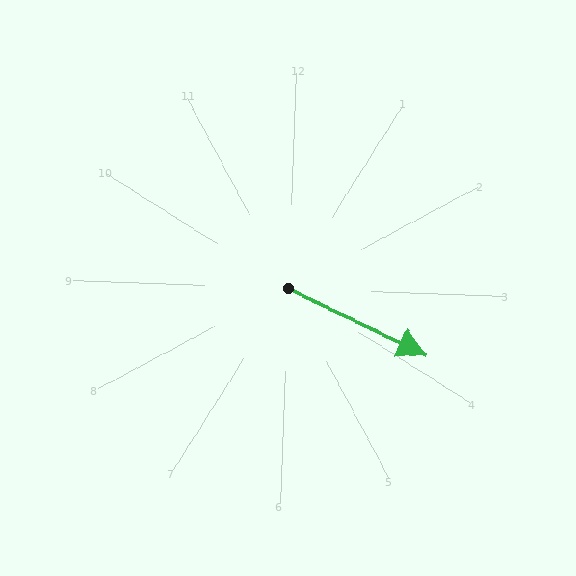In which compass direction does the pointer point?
Southeast.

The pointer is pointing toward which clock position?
Roughly 4 o'clock.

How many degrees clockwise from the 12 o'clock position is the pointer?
Approximately 114 degrees.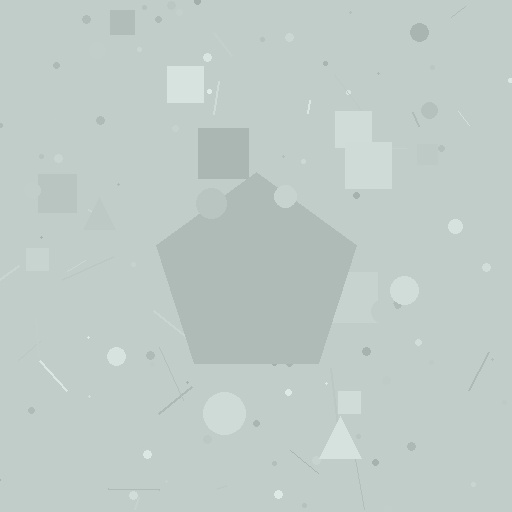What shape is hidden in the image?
A pentagon is hidden in the image.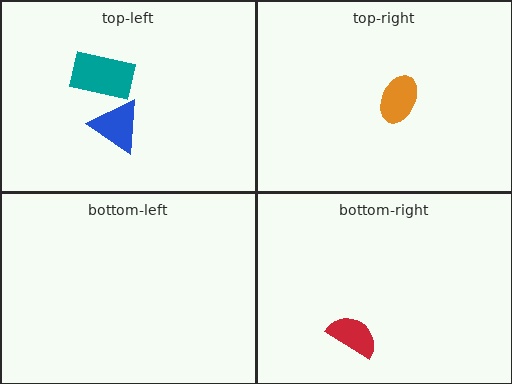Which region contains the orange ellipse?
The top-right region.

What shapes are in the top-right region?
The orange ellipse.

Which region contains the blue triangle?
The top-left region.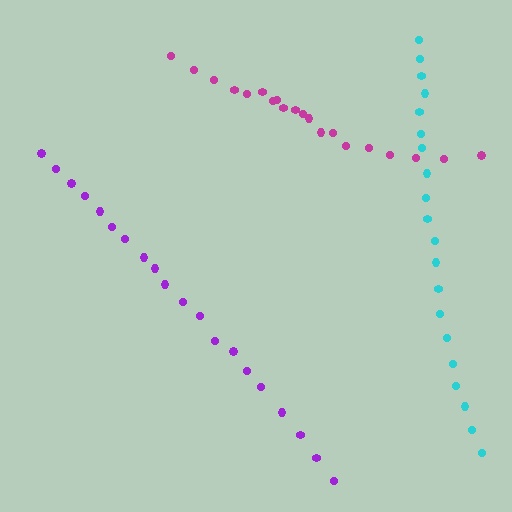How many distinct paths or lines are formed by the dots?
There are 3 distinct paths.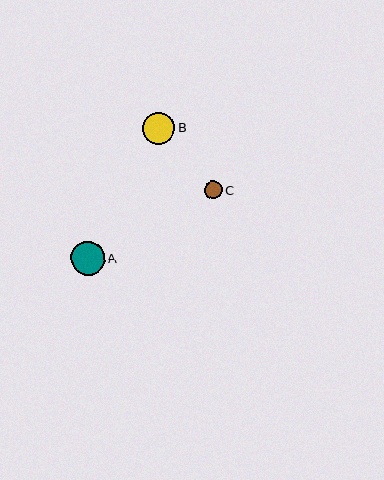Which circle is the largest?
Circle A is the largest with a size of approximately 34 pixels.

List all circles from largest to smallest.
From largest to smallest: A, B, C.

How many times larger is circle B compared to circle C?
Circle B is approximately 1.8 times the size of circle C.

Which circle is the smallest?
Circle C is the smallest with a size of approximately 18 pixels.